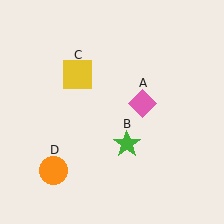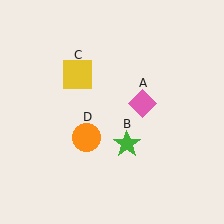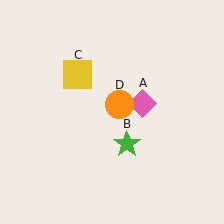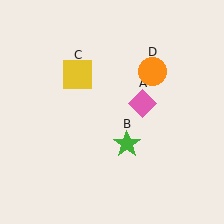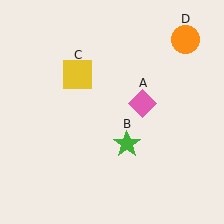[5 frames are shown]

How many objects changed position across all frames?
1 object changed position: orange circle (object D).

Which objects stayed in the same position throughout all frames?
Pink diamond (object A) and green star (object B) and yellow square (object C) remained stationary.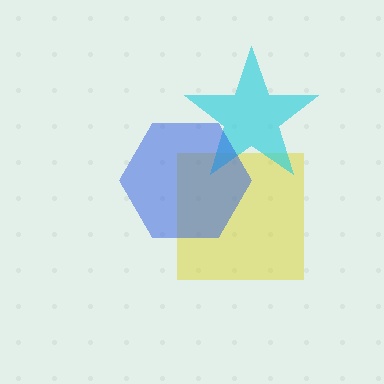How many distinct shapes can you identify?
There are 3 distinct shapes: a yellow square, a cyan star, a blue hexagon.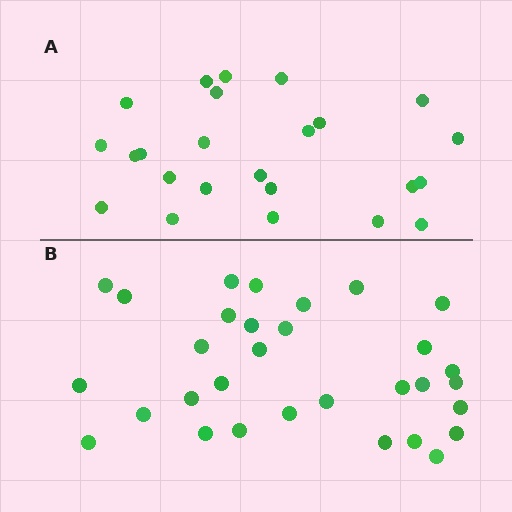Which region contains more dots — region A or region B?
Region B (the bottom region) has more dots.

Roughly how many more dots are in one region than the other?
Region B has roughly 8 or so more dots than region A.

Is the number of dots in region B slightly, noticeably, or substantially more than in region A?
Region B has noticeably more, but not dramatically so. The ratio is roughly 1.3 to 1.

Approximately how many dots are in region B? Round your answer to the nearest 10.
About 30 dots. (The exact count is 31, which rounds to 30.)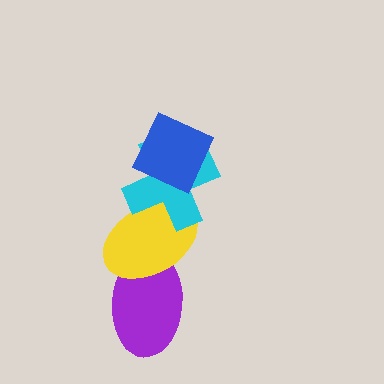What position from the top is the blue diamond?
The blue diamond is 1st from the top.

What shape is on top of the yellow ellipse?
The cyan cross is on top of the yellow ellipse.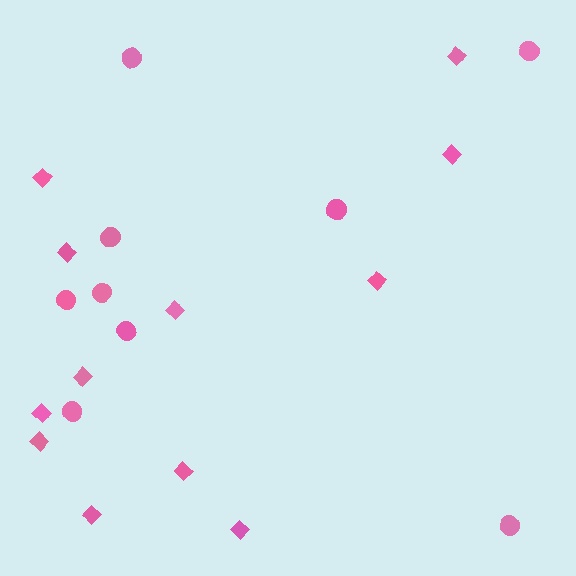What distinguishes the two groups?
There are 2 groups: one group of diamonds (12) and one group of circles (9).